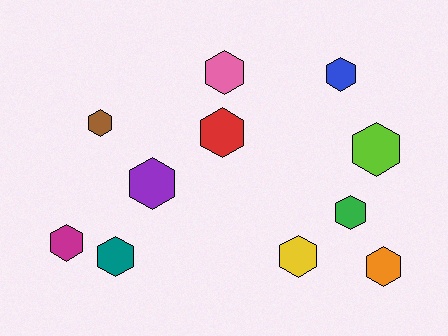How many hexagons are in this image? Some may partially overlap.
There are 11 hexagons.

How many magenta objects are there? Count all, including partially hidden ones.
There is 1 magenta object.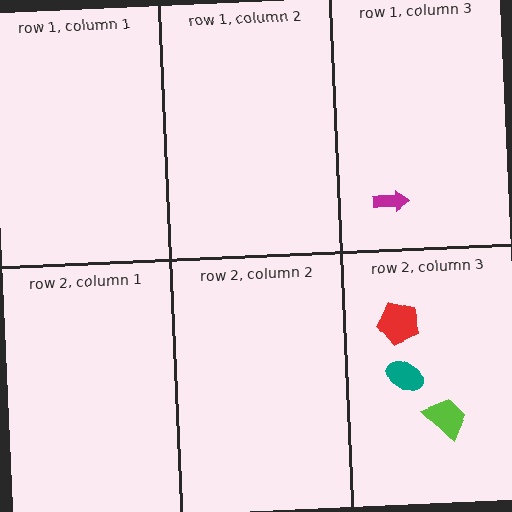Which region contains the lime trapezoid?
The row 2, column 3 region.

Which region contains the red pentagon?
The row 2, column 3 region.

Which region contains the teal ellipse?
The row 2, column 3 region.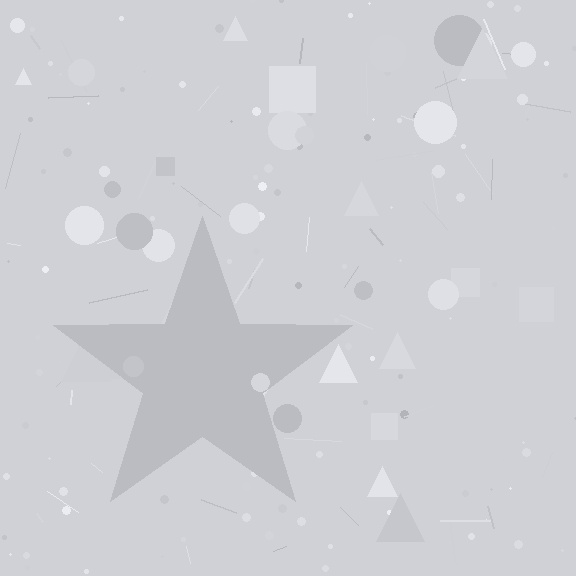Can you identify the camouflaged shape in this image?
The camouflaged shape is a star.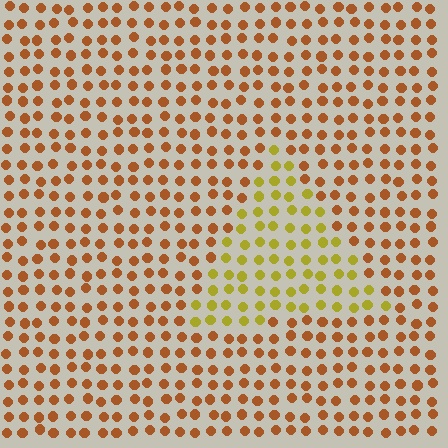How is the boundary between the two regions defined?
The boundary is defined purely by a slight shift in hue (about 37 degrees). Spacing, size, and orientation are identical on both sides.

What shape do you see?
I see a triangle.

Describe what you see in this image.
The image is filled with small brown elements in a uniform arrangement. A triangle-shaped region is visible where the elements are tinted to a slightly different hue, forming a subtle color boundary.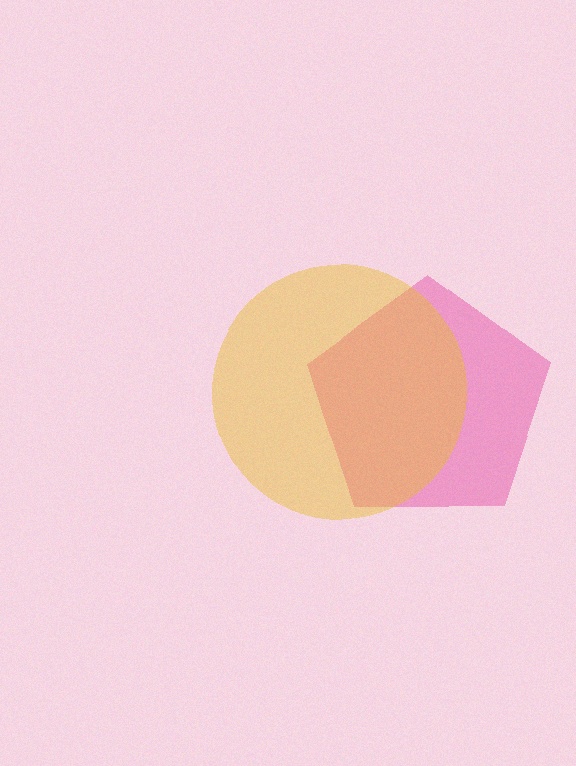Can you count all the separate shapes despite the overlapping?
Yes, there are 2 separate shapes.